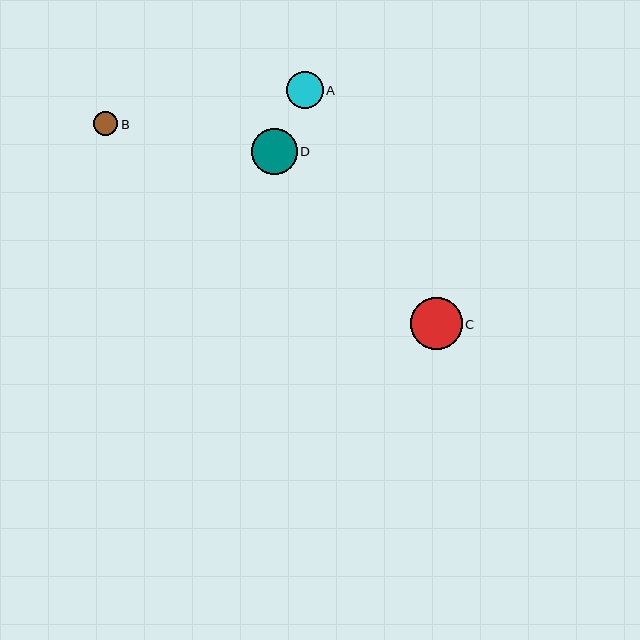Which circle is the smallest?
Circle B is the smallest with a size of approximately 24 pixels.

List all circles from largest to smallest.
From largest to smallest: C, D, A, B.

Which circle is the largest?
Circle C is the largest with a size of approximately 52 pixels.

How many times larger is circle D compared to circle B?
Circle D is approximately 1.9 times the size of circle B.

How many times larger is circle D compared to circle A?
Circle D is approximately 1.2 times the size of circle A.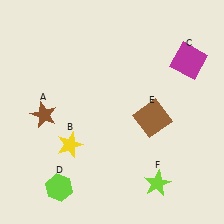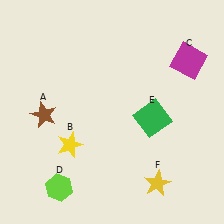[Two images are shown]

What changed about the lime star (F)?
In Image 1, F is lime. In Image 2, it changed to yellow.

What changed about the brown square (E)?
In Image 1, E is brown. In Image 2, it changed to green.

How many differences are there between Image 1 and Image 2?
There are 2 differences between the two images.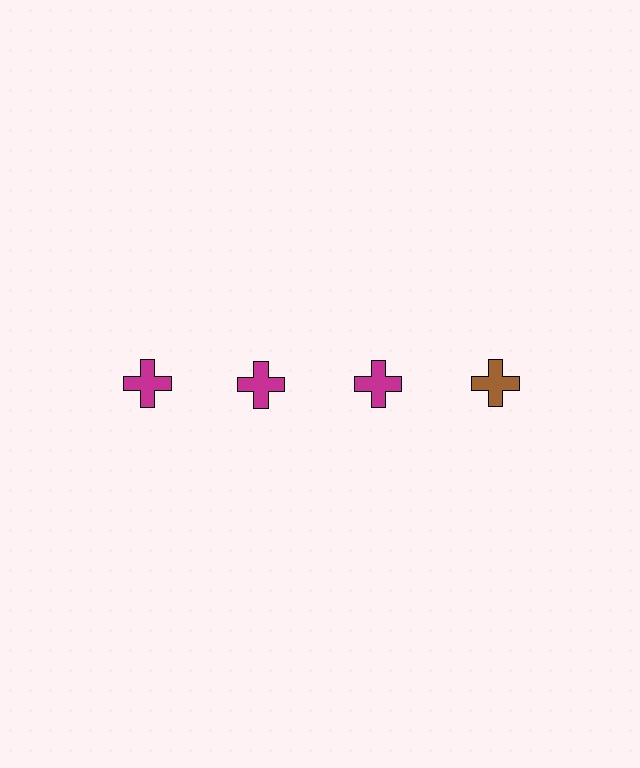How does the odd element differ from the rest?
It has a different color: brown instead of magenta.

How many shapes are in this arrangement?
There are 4 shapes arranged in a grid pattern.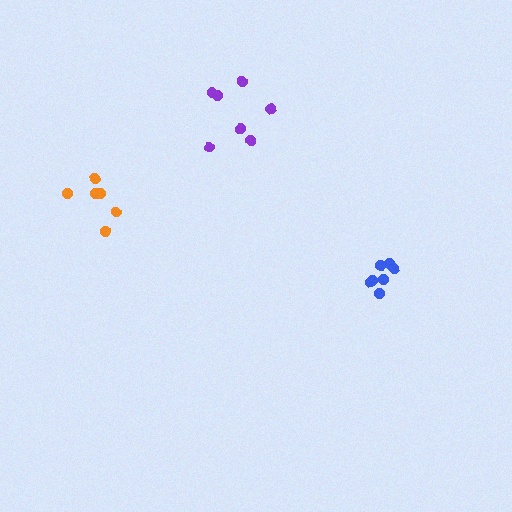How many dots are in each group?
Group 1: 7 dots, Group 2: 7 dots, Group 3: 6 dots (20 total).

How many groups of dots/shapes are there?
There are 3 groups.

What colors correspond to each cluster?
The clusters are colored: purple, blue, orange.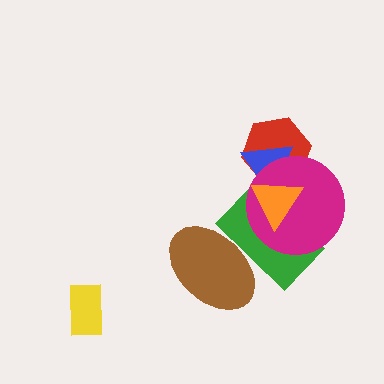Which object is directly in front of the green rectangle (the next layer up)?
The brown ellipse is directly in front of the green rectangle.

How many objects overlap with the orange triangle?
4 objects overlap with the orange triangle.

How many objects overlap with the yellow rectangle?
0 objects overlap with the yellow rectangle.